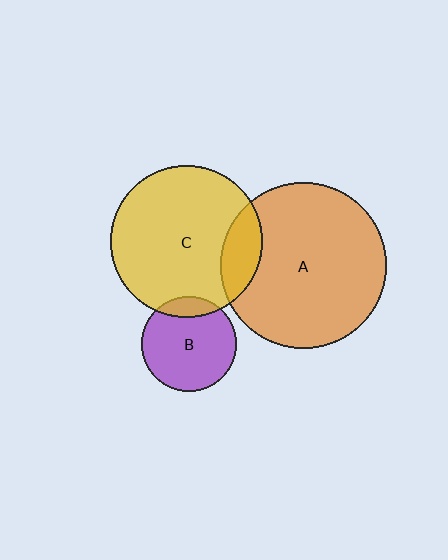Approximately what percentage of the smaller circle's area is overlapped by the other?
Approximately 15%.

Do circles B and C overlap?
Yes.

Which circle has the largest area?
Circle A (orange).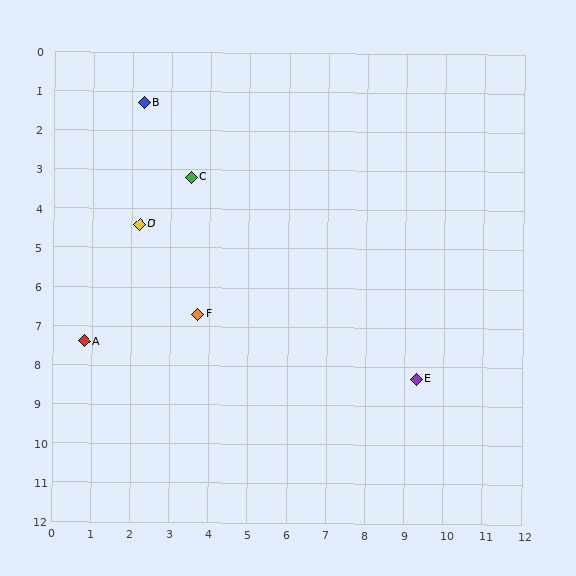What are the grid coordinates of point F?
Point F is at approximately (3.7, 6.7).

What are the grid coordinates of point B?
Point B is at approximately (2.3, 1.3).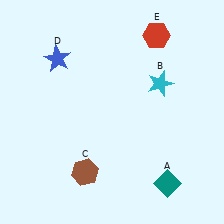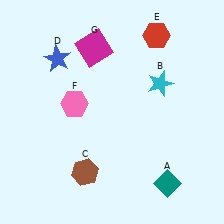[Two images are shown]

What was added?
A pink hexagon (F), a magenta square (G) were added in Image 2.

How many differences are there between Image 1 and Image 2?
There are 2 differences between the two images.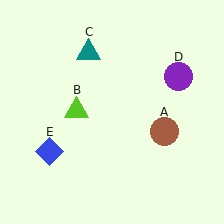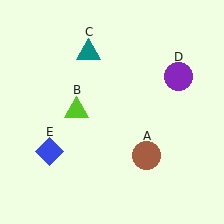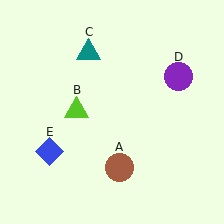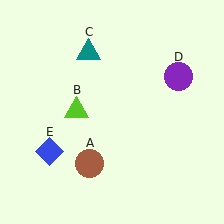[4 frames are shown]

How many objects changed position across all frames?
1 object changed position: brown circle (object A).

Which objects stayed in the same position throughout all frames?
Lime triangle (object B) and teal triangle (object C) and purple circle (object D) and blue diamond (object E) remained stationary.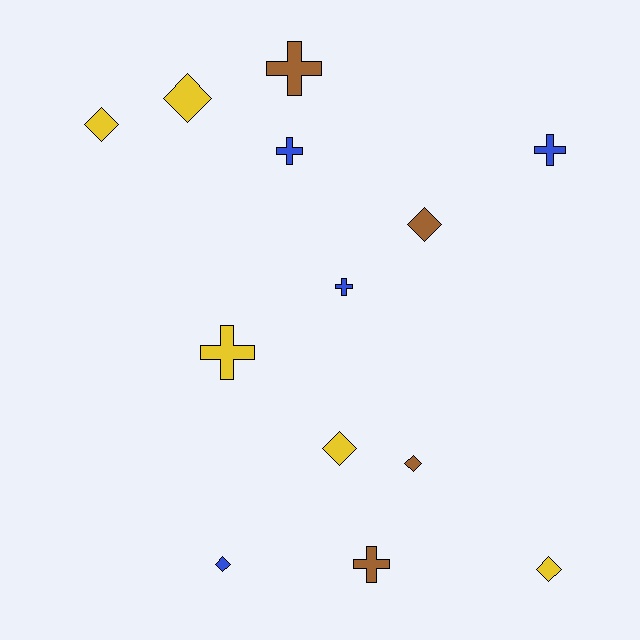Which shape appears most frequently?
Diamond, with 7 objects.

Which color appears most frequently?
Yellow, with 5 objects.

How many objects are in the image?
There are 13 objects.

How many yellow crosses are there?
There is 1 yellow cross.